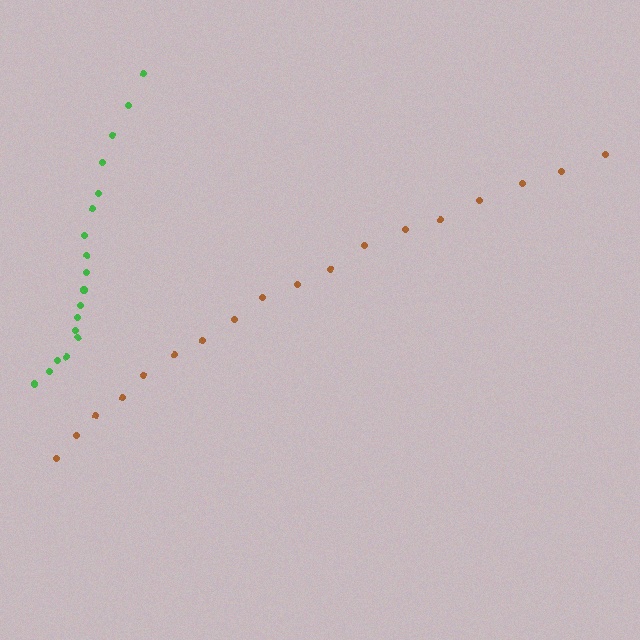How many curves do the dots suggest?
There are 2 distinct paths.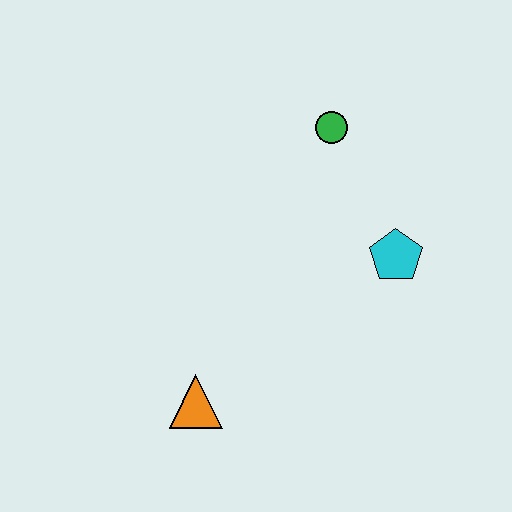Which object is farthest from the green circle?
The orange triangle is farthest from the green circle.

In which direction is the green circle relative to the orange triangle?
The green circle is above the orange triangle.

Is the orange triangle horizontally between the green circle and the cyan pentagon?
No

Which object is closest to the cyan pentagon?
The green circle is closest to the cyan pentagon.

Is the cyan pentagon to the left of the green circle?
No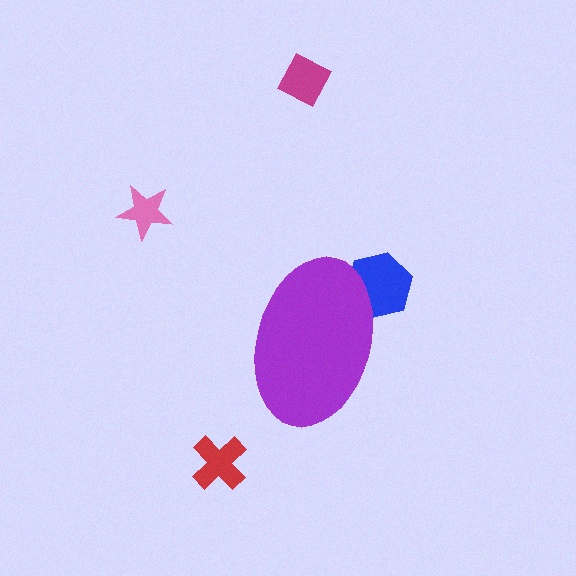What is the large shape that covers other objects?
A purple ellipse.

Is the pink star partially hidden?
No, the pink star is fully visible.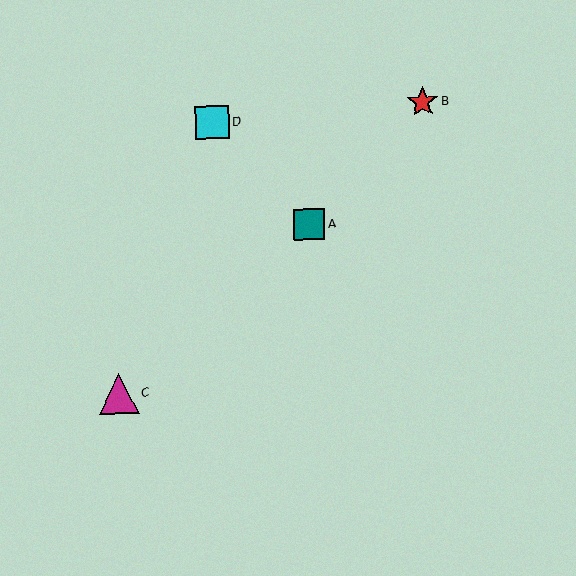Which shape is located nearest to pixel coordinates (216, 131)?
The cyan square (labeled D) at (212, 122) is nearest to that location.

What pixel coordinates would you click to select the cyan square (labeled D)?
Click at (212, 122) to select the cyan square D.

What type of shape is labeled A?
Shape A is a teal square.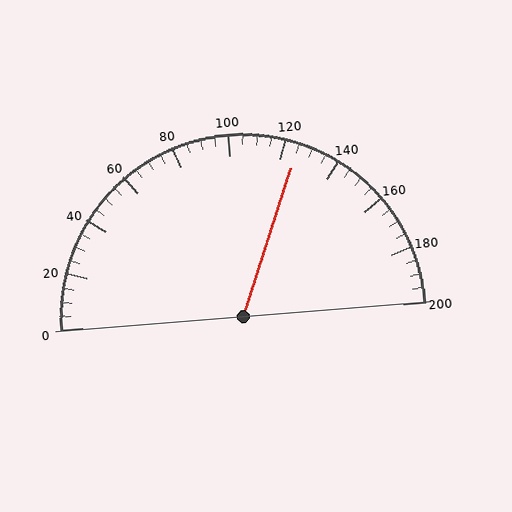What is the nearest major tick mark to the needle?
The nearest major tick mark is 120.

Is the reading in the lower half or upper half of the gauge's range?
The reading is in the upper half of the range (0 to 200).